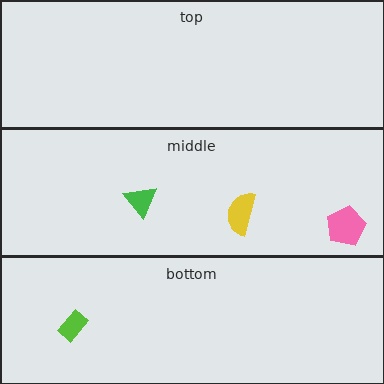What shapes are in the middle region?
The pink pentagon, the green triangle, the yellow semicircle.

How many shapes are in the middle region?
3.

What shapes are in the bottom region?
The lime rectangle.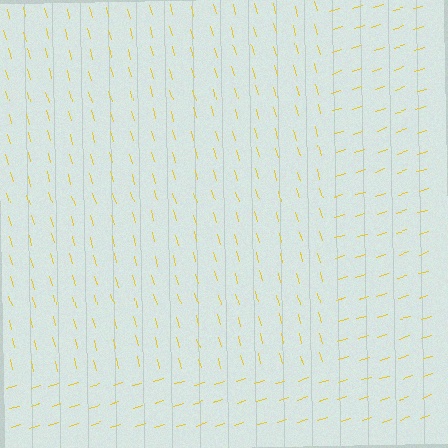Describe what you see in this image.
The image is filled with small yellow line segments. A rectangle region in the image has lines oriented differently from the surrounding lines, creating a visible texture boundary.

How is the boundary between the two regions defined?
The boundary is defined purely by a change in line orientation (approximately 89 degrees difference). All lines are the same color and thickness.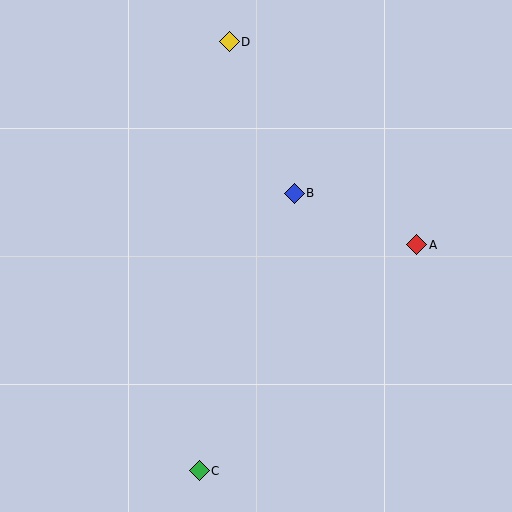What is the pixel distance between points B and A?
The distance between B and A is 133 pixels.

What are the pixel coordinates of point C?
Point C is at (199, 471).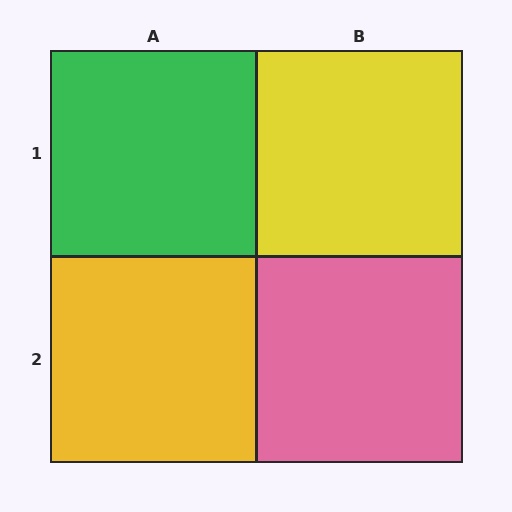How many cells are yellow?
2 cells are yellow.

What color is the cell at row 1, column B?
Yellow.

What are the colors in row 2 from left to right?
Yellow, pink.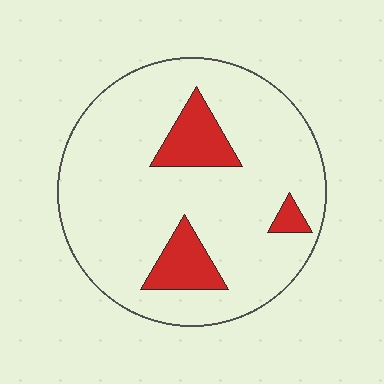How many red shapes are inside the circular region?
3.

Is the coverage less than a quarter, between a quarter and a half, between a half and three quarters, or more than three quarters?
Less than a quarter.